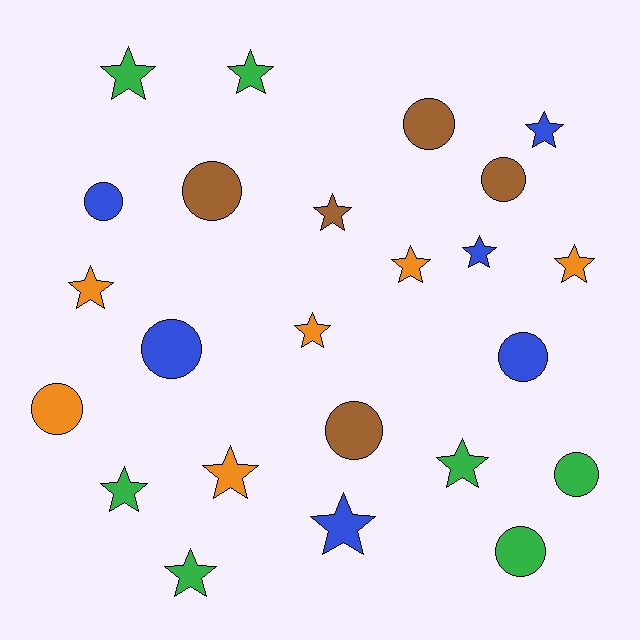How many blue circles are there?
There are 3 blue circles.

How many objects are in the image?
There are 24 objects.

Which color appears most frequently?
Green, with 7 objects.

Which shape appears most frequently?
Star, with 14 objects.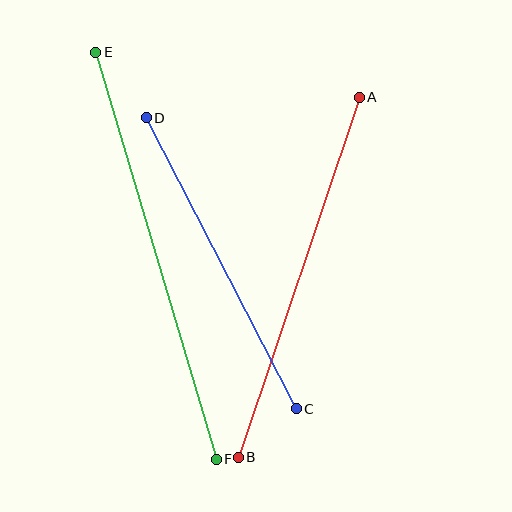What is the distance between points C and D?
The distance is approximately 327 pixels.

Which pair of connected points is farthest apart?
Points E and F are farthest apart.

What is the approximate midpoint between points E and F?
The midpoint is at approximately (156, 256) pixels.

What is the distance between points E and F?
The distance is approximately 425 pixels.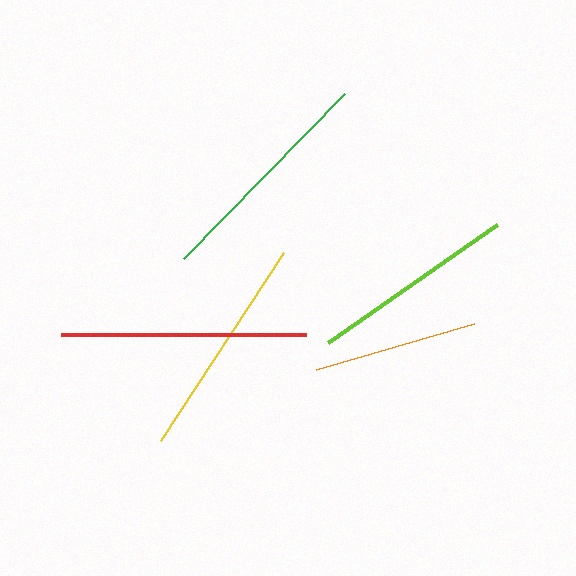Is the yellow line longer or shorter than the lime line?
The yellow line is longer than the lime line.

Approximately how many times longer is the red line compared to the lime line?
The red line is approximately 1.2 times the length of the lime line.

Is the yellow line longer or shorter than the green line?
The green line is longer than the yellow line.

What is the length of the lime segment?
The lime segment is approximately 206 pixels long.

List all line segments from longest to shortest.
From longest to shortest: red, green, yellow, lime, orange.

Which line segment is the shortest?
The orange line is the shortest at approximately 164 pixels.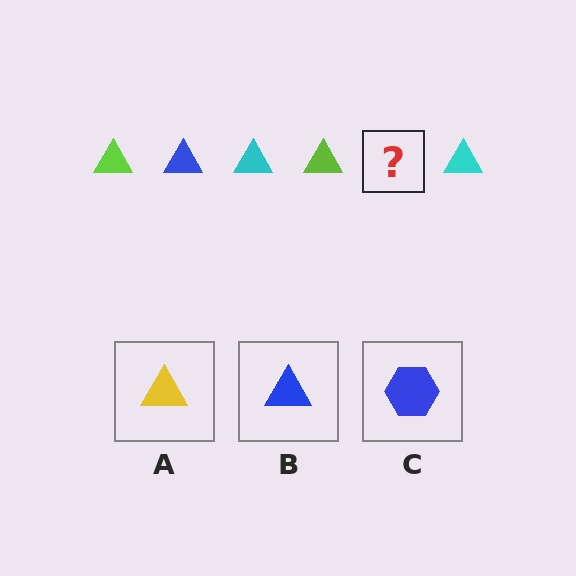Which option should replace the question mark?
Option B.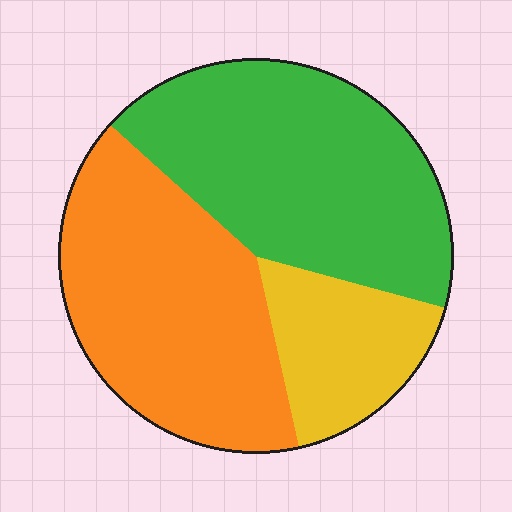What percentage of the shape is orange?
Orange covers roughly 40% of the shape.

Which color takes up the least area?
Yellow, at roughly 15%.